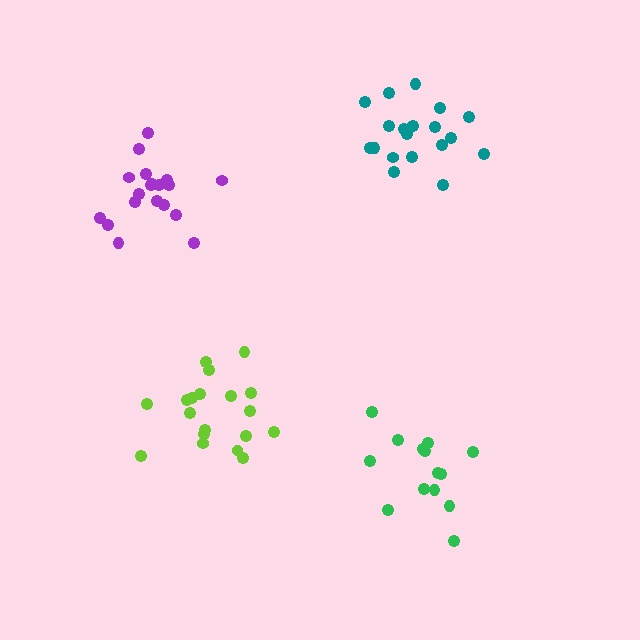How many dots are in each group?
Group 1: 20 dots, Group 2: 19 dots, Group 3: 20 dots, Group 4: 14 dots (73 total).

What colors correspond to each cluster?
The clusters are colored: lime, purple, teal, green.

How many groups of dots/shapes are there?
There are 4 groups.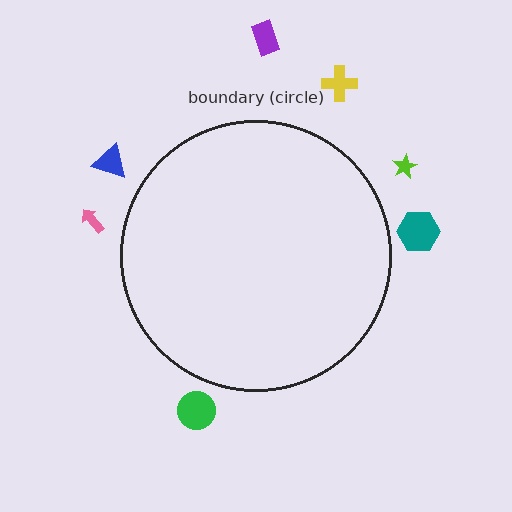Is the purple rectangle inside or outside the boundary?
Outside.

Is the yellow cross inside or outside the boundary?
Outside.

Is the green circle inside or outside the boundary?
Outside.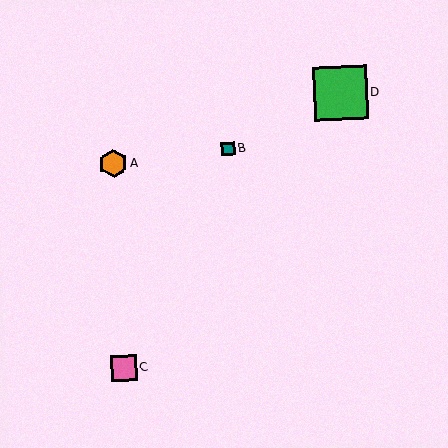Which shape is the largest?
The green square (labeled D) is the largest.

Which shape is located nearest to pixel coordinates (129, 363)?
The pink square (labeled C) at (124, 368) is nearest to that location.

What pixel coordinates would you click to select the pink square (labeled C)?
Click at (124, 368) to select the pink square C.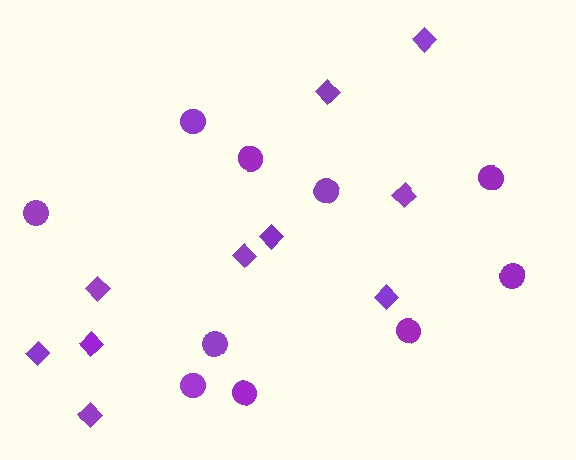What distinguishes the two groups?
There are 2 groups: one group of diamonds (10) and one group of circles (10).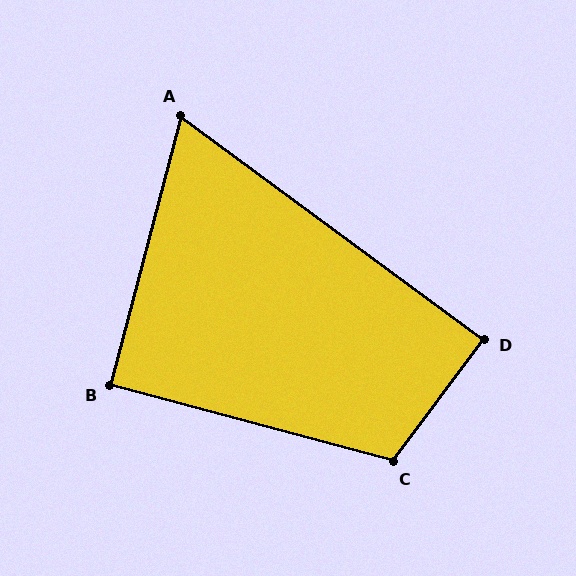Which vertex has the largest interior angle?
C, at approximately 112 degrees.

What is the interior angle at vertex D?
Approximately 90 degrees (approximately right).